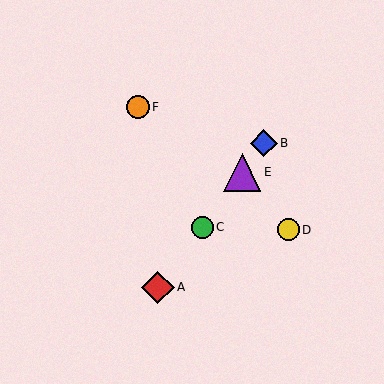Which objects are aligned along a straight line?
Objects A, B, C, E are aligned along a straight line.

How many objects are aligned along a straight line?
4 objects (A, B, C, E) are aligned along a straight line.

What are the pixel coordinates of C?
Object C is at (202, 227).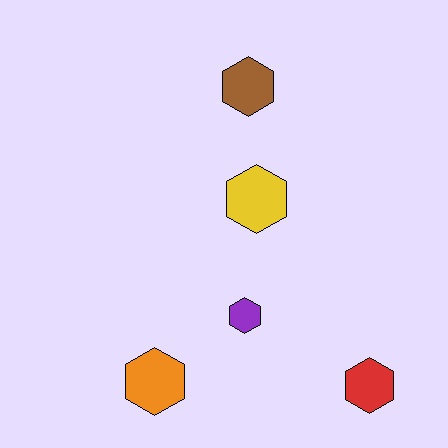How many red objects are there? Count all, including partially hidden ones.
There is 1 red object.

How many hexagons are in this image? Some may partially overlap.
There are 5 hexagons.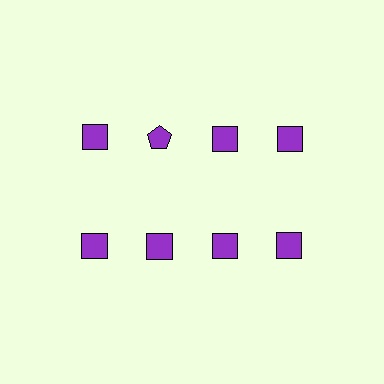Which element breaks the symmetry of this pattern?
The purple pentagon in the top row, second from left column breaks the symmetry. All other shapes are purple squares.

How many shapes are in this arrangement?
There are 8 shapes arranged in a grid pattern.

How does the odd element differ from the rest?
It has a different shape: pentagon instead of square.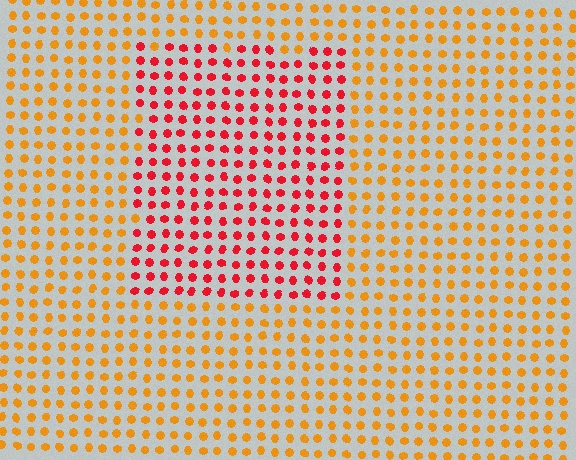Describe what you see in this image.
The image is filled with small orange elements in a uniform arrangement. A rectangle-shaped region is visible where the elements are tinted to a slightly different hue, forming a subtle color boundary.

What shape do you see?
I see a rectangle.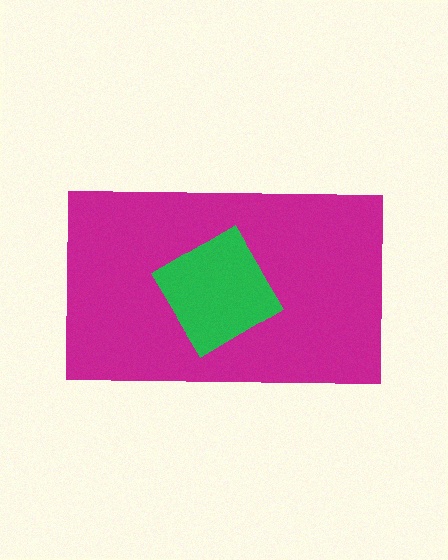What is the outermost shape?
The magenta rectangle.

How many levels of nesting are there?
2.